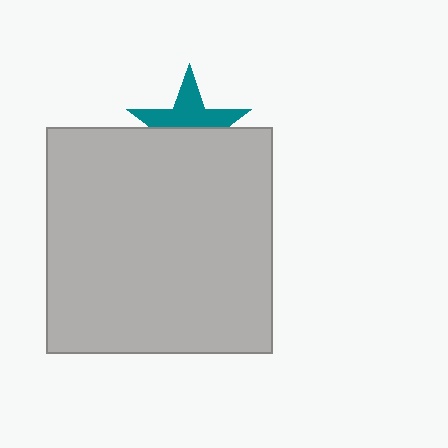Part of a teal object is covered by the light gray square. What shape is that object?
It is a star.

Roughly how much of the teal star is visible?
About half of it is visible (roughly 50%).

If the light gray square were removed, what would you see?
You would see the complete teal star.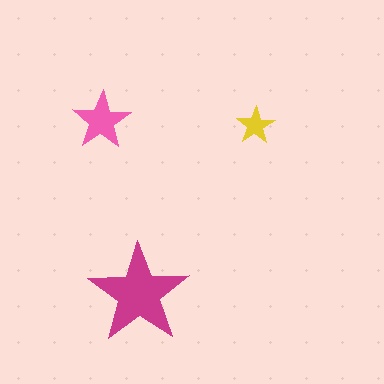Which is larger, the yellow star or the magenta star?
The magenta one.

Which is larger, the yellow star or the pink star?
The pink one.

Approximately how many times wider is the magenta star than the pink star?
About 1.5 times wider.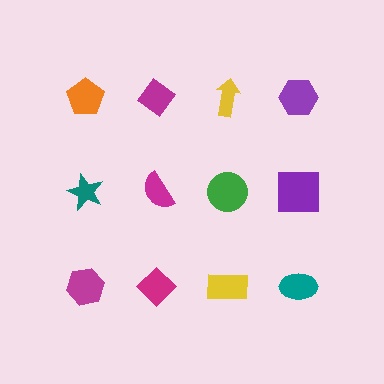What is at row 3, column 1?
A magenta hexagon.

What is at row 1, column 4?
A purple hexagon.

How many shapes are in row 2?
4 shapes.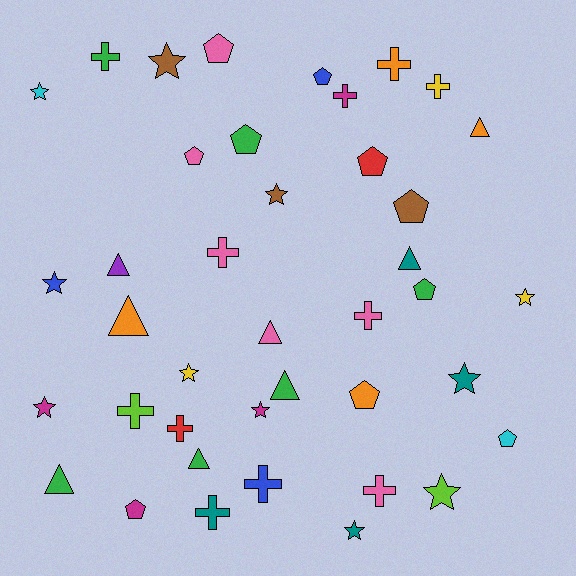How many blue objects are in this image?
There are 3 blue objects.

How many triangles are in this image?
There are 8 triangles.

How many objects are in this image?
There are 40 objects.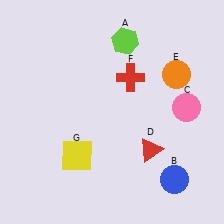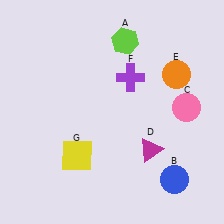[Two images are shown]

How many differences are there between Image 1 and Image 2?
There are 2 differences between the two images.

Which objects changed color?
D changed from red to magenta. F changed from red to purple.